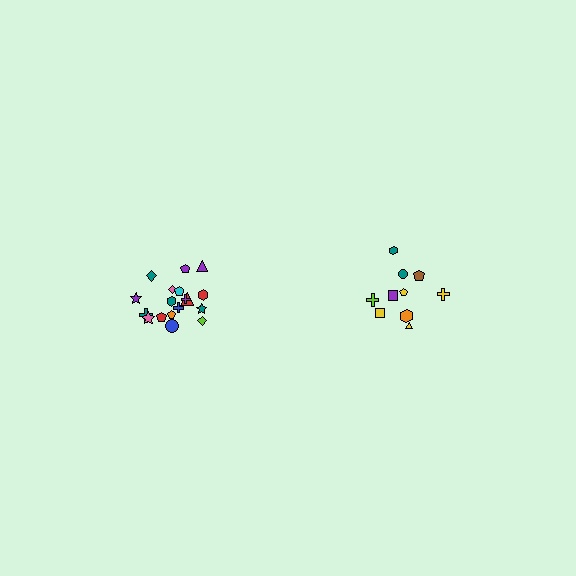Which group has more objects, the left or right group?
The left group.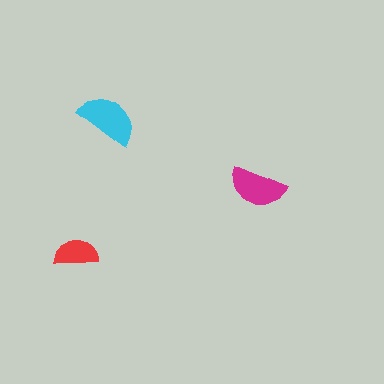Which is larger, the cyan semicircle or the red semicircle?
The cyan one.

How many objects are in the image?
There are 3 objects in the image.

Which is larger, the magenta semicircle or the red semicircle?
The magenta one.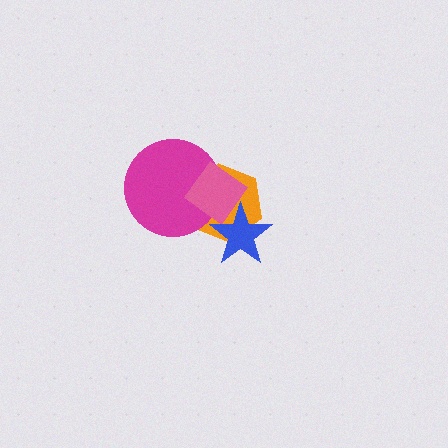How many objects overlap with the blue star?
2 objects overlap with the blue star.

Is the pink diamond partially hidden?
Yes, it is partially covered by another shape.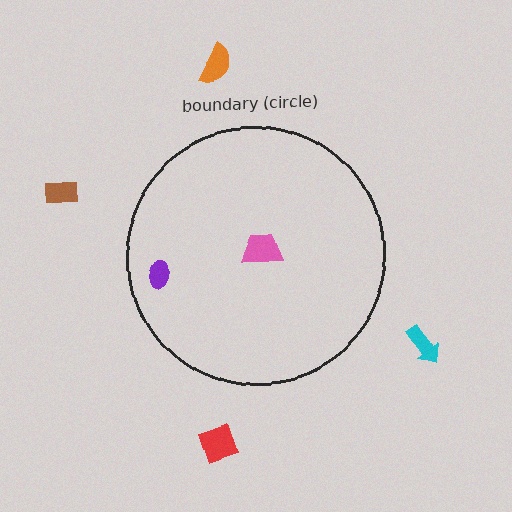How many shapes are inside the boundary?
2 inside, 4 outside.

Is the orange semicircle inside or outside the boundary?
Outside.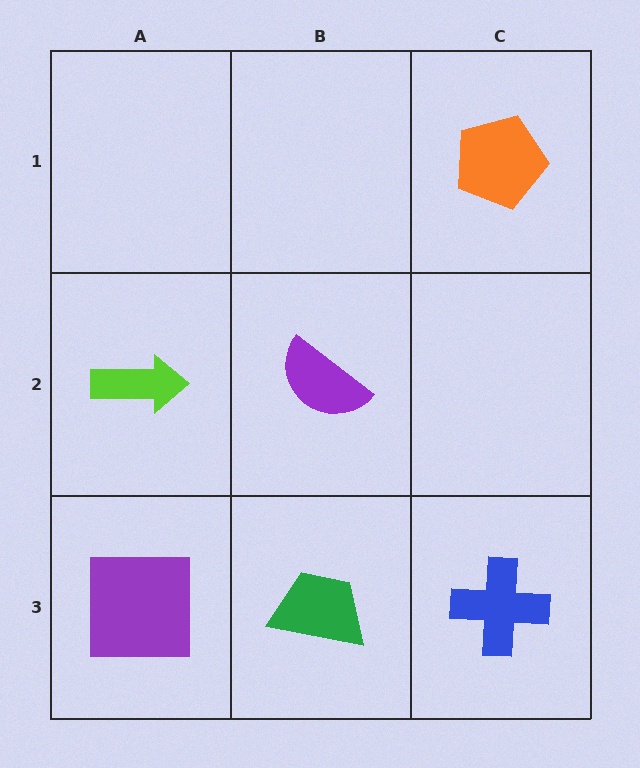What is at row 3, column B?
A green trapezoid.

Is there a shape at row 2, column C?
No, that cell is empty.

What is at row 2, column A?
A lime arrow.